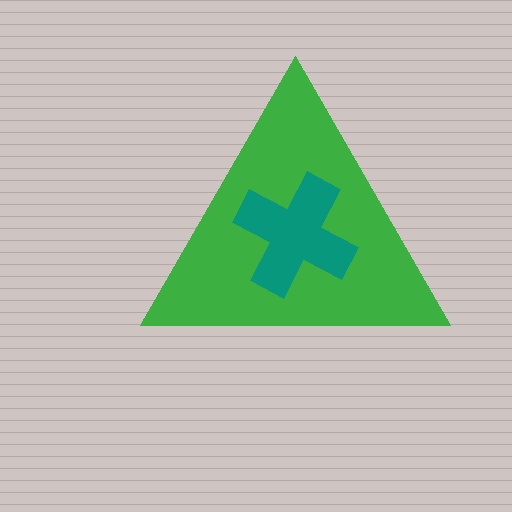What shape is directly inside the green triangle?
The teal cross.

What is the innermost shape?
The teal cross.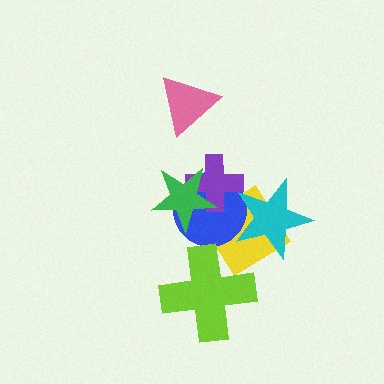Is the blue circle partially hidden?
Yes, it is partially covered by another shape.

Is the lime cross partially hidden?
No, no other shape covers it.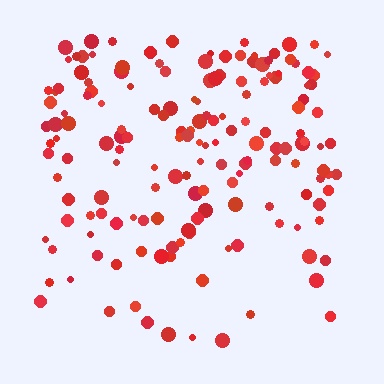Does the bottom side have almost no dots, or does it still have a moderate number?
Still a moderate number, just noticeably fewer than the top.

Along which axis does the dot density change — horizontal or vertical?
Vertical.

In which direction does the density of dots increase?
From bottom to top, with the top side densest.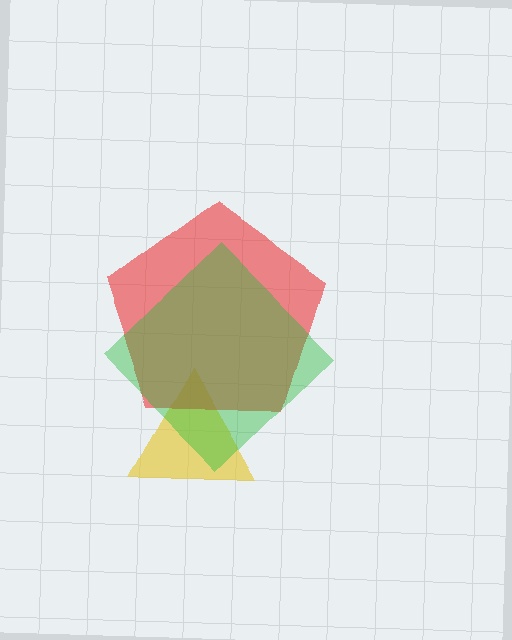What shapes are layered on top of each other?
The layered shapes are: a yellow triangle, a red pentagon, a green diamond.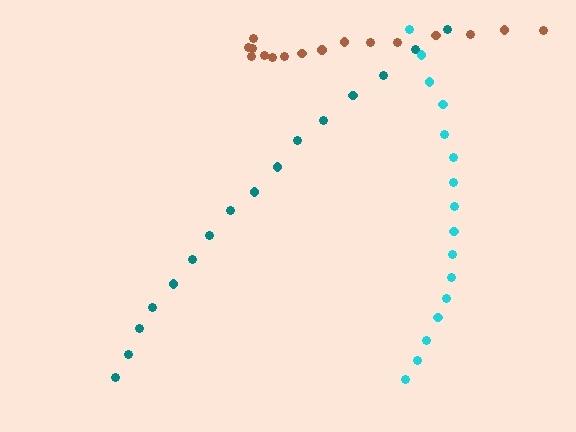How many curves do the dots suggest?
There are 3 distinct paths.